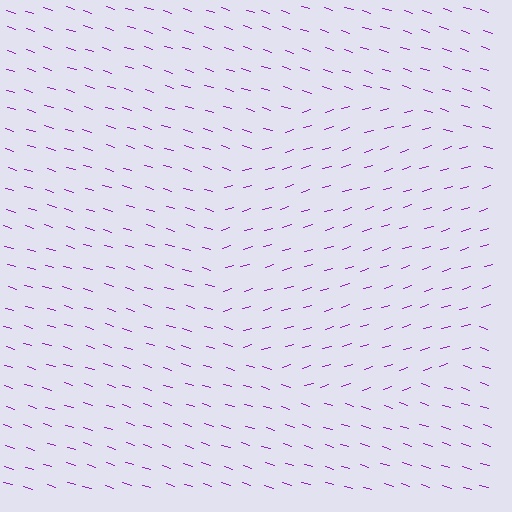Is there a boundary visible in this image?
Yes, there is a texture boundary formed by a change in line orientation.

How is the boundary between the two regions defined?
The boundary is defined purely by a change in line orientation (approximately 34 degrees difference). All lines are the same color and thickness.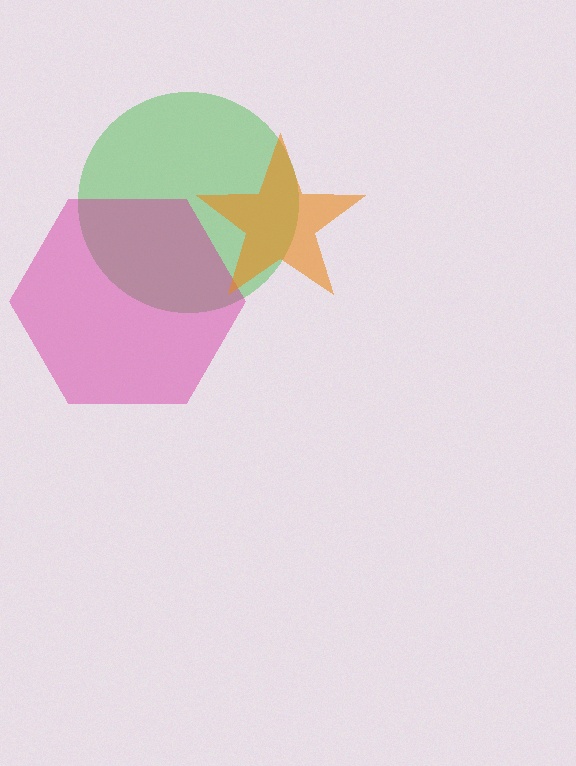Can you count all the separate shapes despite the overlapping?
Yes, there are 3 separate shapes.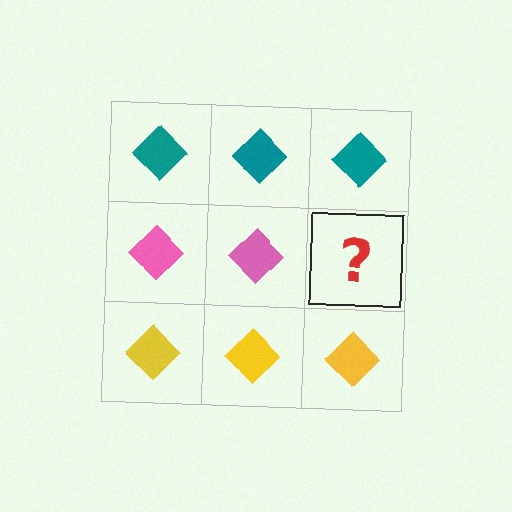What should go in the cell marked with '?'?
The missing cell should contain a pink diamond.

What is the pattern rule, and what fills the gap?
The rule is that each row has a consistent color. The gap should be filled with a pink diamond.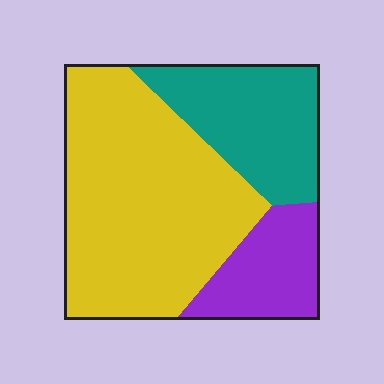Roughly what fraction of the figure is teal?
Teal takes up between a quarter and a half of the figure.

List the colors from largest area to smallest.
From largest to smallest: yellow, teal, purple.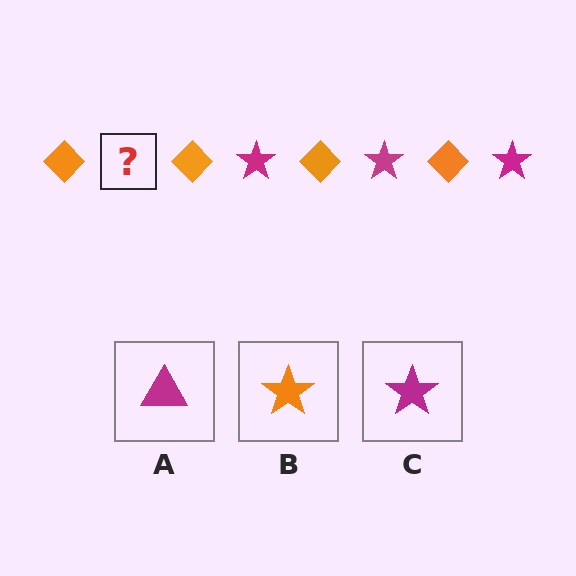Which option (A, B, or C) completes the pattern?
C.